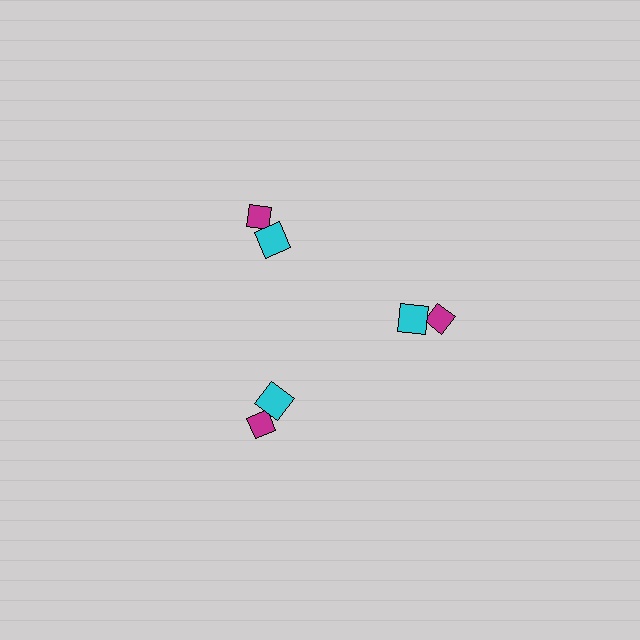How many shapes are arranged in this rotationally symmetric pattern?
There are 6 shapes, arranged in 3 groups of 2.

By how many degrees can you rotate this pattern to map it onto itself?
The pattern maps onto itself every 120 degrees of rotation.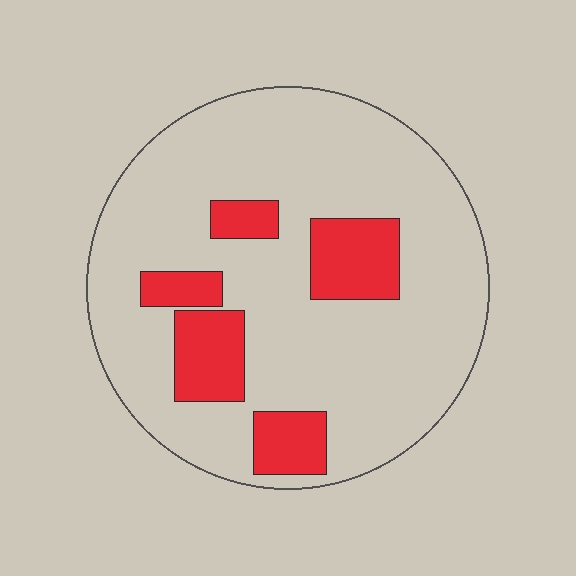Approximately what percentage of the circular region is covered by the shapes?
Approximately 20%.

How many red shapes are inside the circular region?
5.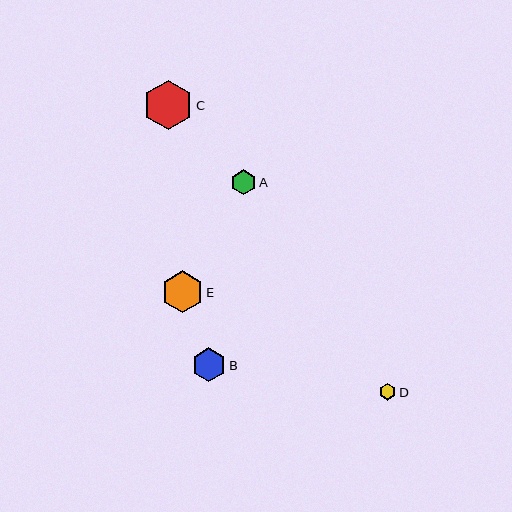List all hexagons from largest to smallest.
From largest to smallest: C, E, B, A, D.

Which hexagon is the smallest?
Hexagon D is the smallest with a size of approximately 17 pixels.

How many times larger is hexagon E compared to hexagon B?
Hexagon E is approximately 1.2 times the size of hexagon B.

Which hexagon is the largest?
Hexagon C is the largest with a size of approximately 49 pixels.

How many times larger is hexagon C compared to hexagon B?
Hexagon C is approximately 1.4 times the size of hexagon B.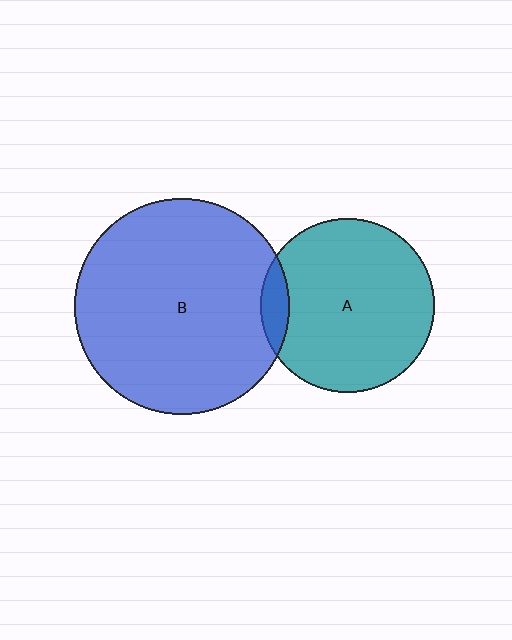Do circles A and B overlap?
Yes.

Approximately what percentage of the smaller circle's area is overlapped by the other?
Approximately 10%.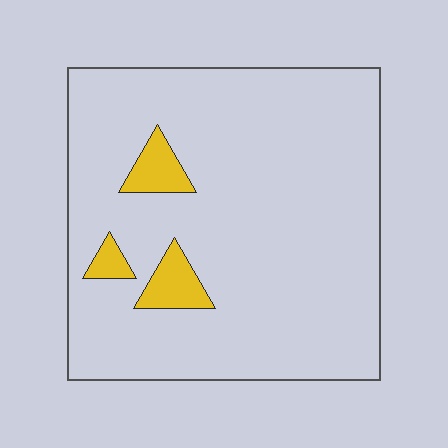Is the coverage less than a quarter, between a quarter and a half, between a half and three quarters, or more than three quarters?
Less than a quarter.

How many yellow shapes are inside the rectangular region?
3.